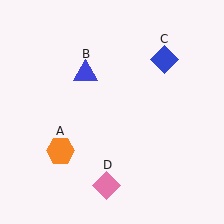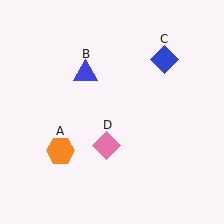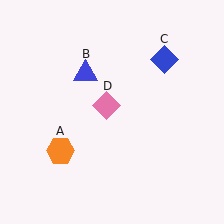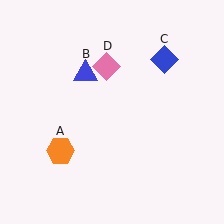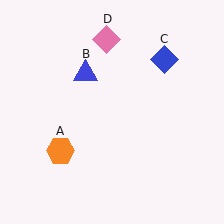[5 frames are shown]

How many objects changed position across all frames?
1 object changed position: pink diamond (object D).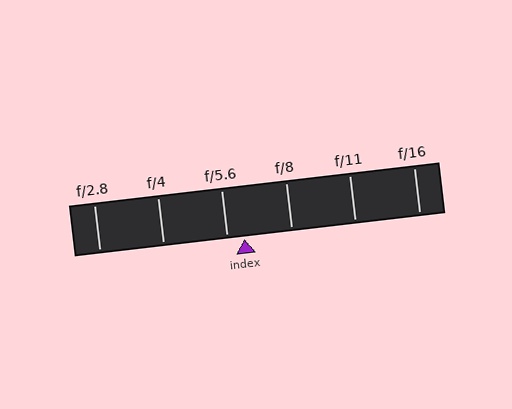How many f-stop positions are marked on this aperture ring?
There are 6 f-stop positions marked.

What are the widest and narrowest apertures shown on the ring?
The widest aperture shown is f/2.8 and the narrowest is f/16.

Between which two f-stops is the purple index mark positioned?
The index mark is between f/5.6 and f/8.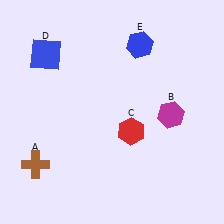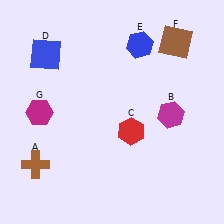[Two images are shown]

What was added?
A brown square (F), a magenta hexagon (G) were added in Image 2.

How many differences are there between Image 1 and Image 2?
There are 2 differences between the two images.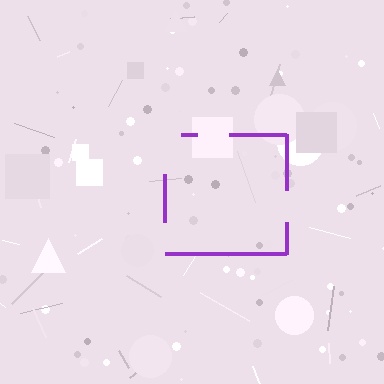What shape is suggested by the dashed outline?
The dashed outline suggests a square.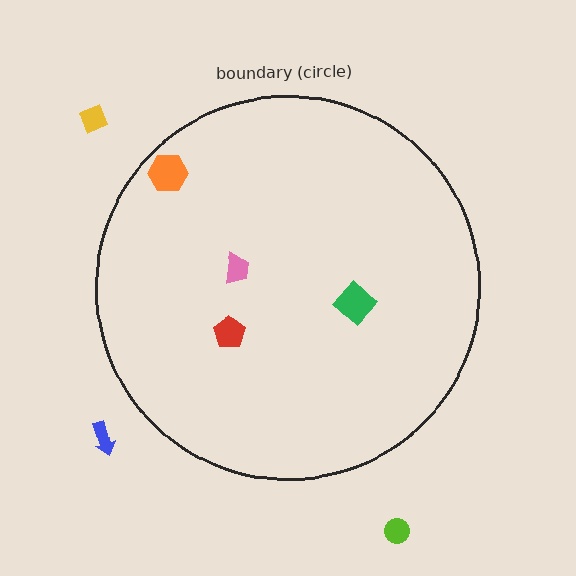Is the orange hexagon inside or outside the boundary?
Inside.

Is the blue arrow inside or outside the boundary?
Outside.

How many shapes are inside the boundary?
4 inside, 3 outside.